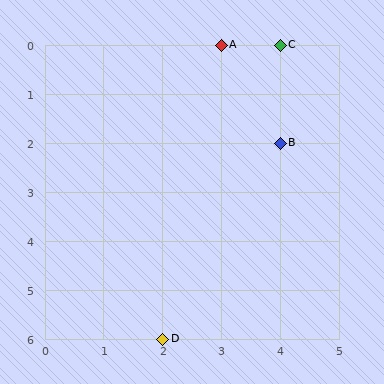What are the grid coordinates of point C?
Point C is at grid coordinates (4, 0).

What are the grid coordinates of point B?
Point B is at grid coordinates (4, 2).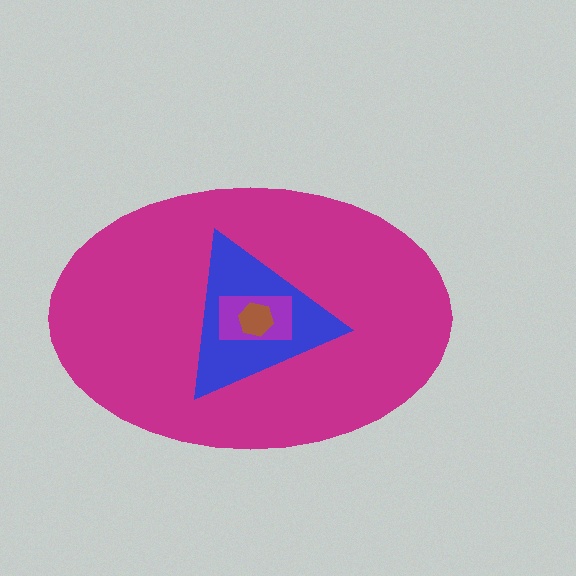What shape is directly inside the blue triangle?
The purple rectangle.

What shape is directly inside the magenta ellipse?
The blue triangle.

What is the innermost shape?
The brown hexagon.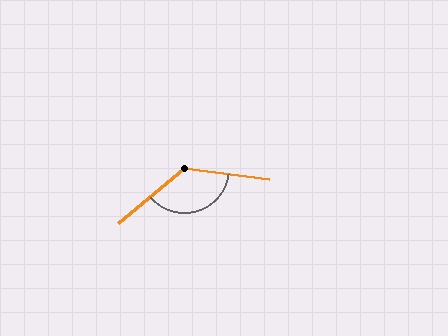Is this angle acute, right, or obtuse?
It is obtuse.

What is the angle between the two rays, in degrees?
Approximately 132 degrees.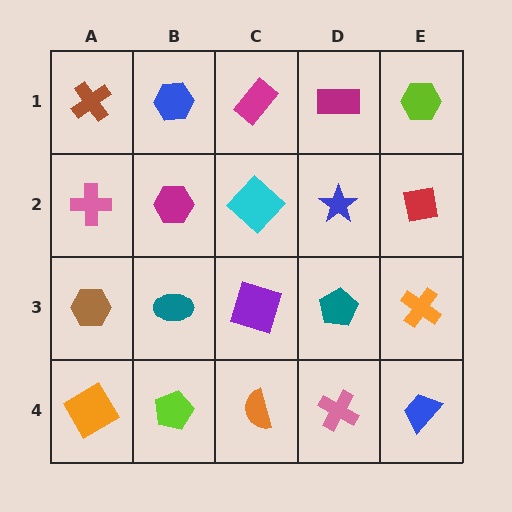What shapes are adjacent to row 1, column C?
A cyan diamond (row 2, column C), a blue hexagon (row 1, column B), a magenta rectangle (row 1, column D).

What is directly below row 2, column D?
A teal pentagon.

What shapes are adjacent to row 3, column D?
A blue star (row 2, column D), a pink cross (row 4, column D), a purple square (row 3, column C), an orange cross (row 3, column E).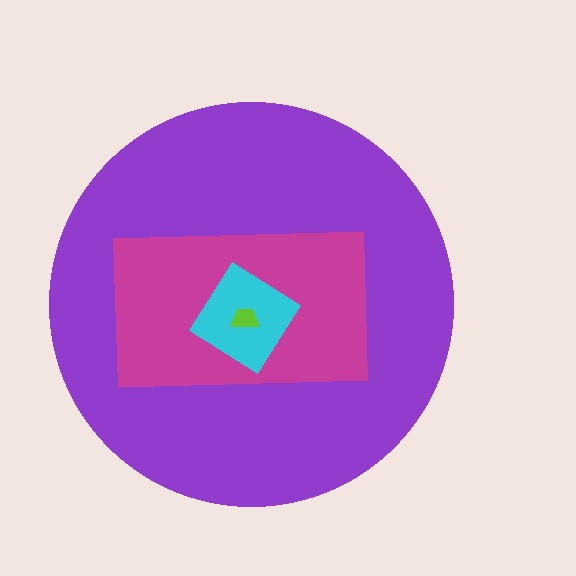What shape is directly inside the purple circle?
The magenta rectangle.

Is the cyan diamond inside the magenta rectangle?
Yes.